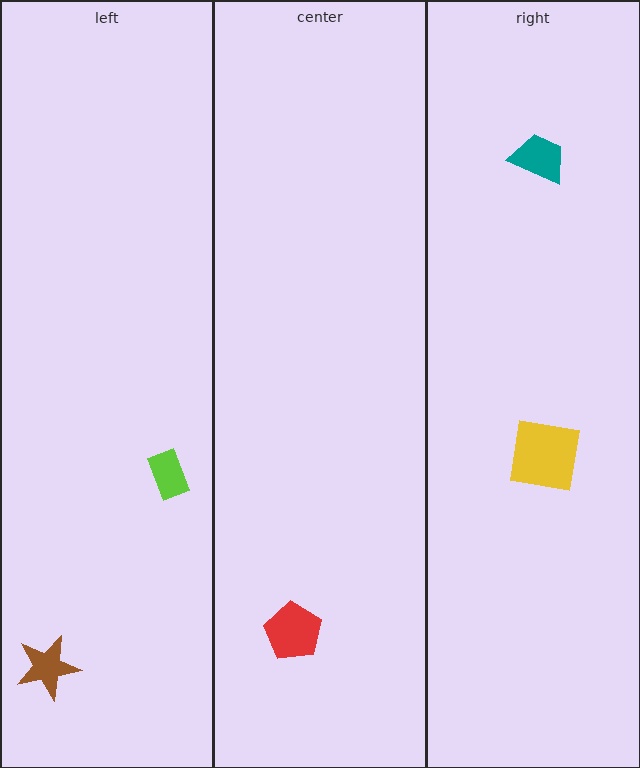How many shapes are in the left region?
2.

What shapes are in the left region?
The brown star, the lime rectangle.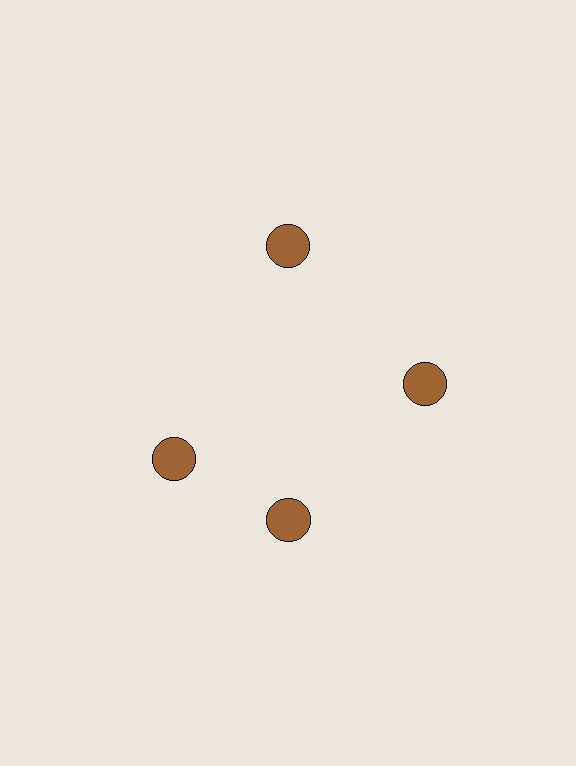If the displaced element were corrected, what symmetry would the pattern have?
It would have 4-fold rotational symmetry — the pattern would map onto itself every 90 degrees.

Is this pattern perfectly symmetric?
No. The 4 brown circles are arranged in a ring, but one element near the 9 o'clock position is rotated out of alignment along the ring, breaking the 4-fold rotational symmetry.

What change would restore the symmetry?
The symmetry would be restored by rotating it back into even spacing with its neighbors so that all 4 circles sit at equal angles and equal distance from the center.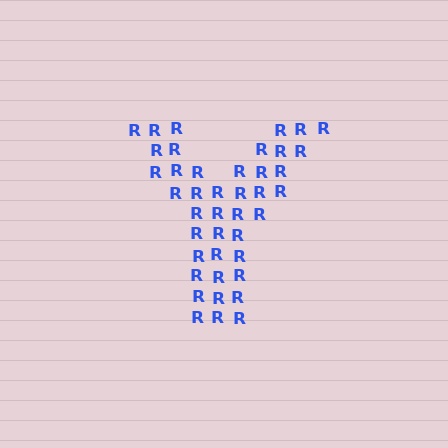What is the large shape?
The large shape is the letter Y.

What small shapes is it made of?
It is made of small letter R's.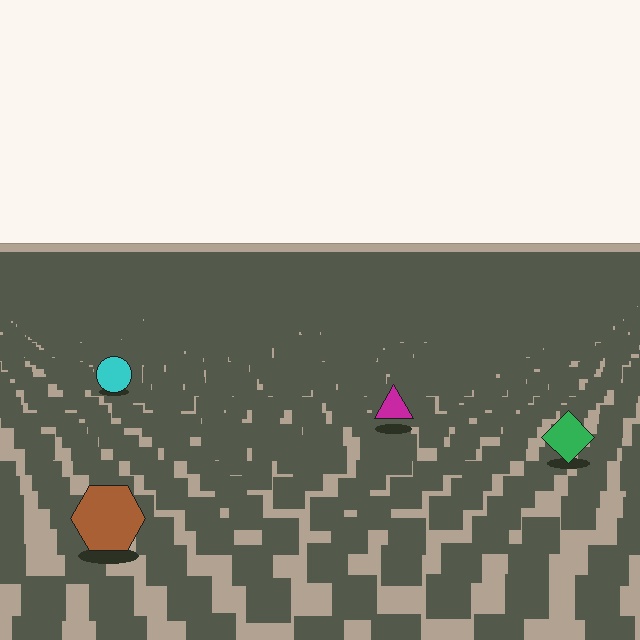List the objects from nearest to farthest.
From nearest to farthest: the brown hexagon, the green diamond, the magenta triangle, the cyan circle.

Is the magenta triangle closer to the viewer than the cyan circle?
Yes. The magenta triangle is closer — you can tell from the texture gradient: the ground texture is coarser near it.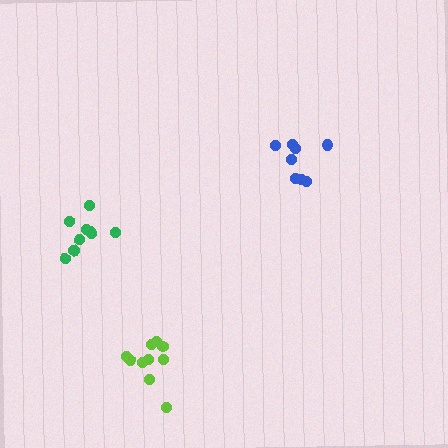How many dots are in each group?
Group 1: 10 dots, Group 2: 8 dots, Group 3: 10 dots (28 total).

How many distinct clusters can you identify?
There are 3 distinct clusters.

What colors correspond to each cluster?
The clusters are colored: lime, blue, green.